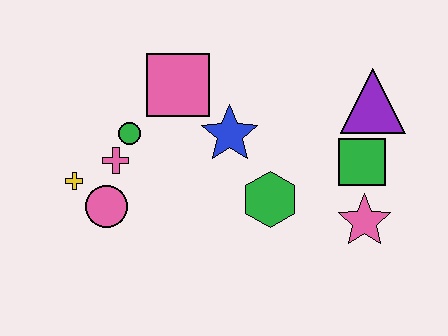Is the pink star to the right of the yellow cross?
Yes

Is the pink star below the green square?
Yes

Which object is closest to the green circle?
The pink cross is closest to the green circle.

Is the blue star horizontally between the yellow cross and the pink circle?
No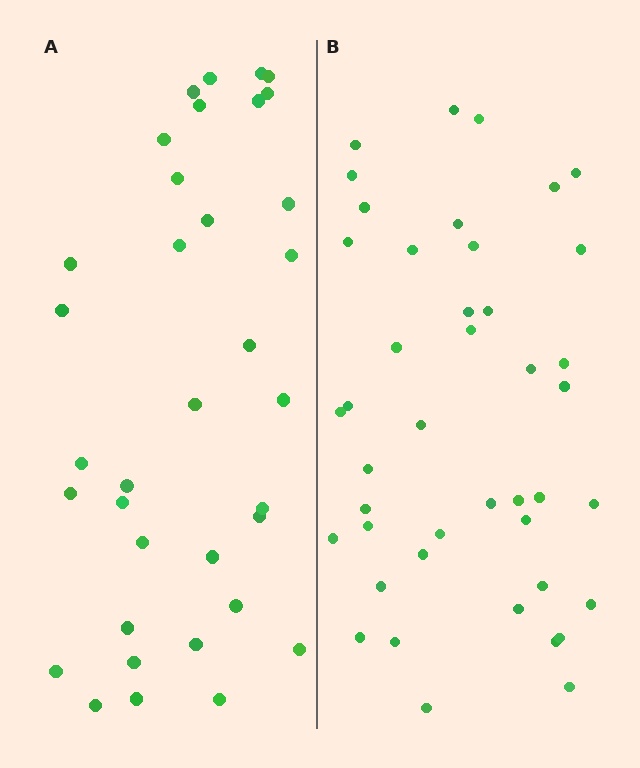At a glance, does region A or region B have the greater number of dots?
Region B (the right region) has more dots.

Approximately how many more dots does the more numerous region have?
Region B has roughly 8 or so more dots than region A.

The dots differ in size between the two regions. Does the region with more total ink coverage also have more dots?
No. Region A has more total ink coverage because its dots are larger, but region B actually contains more individual dots. Total area can be misleading — the number of items is what matters here.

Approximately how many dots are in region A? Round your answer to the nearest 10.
About 40 dots. (The exact count is 35, which rounds to 40.)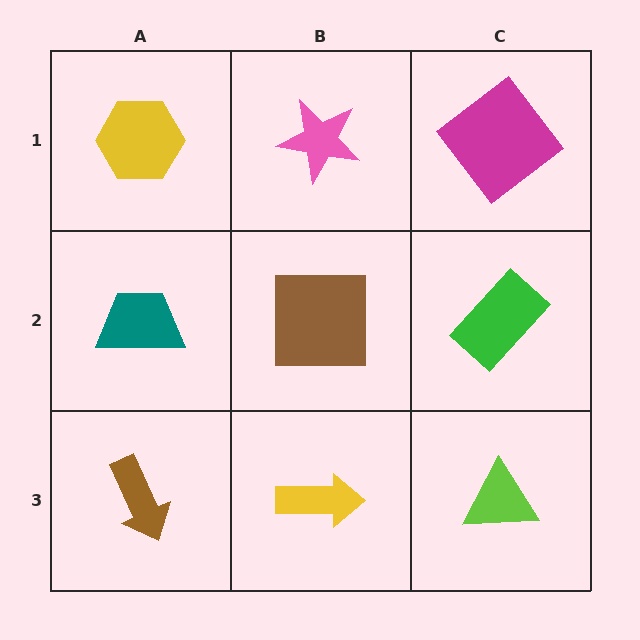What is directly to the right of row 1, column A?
A pink star.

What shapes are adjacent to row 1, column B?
A brown square (row 2, column B), a yellow hexagon (row 1, column A), a magenta diamond (row 1, column C).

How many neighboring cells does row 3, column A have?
2.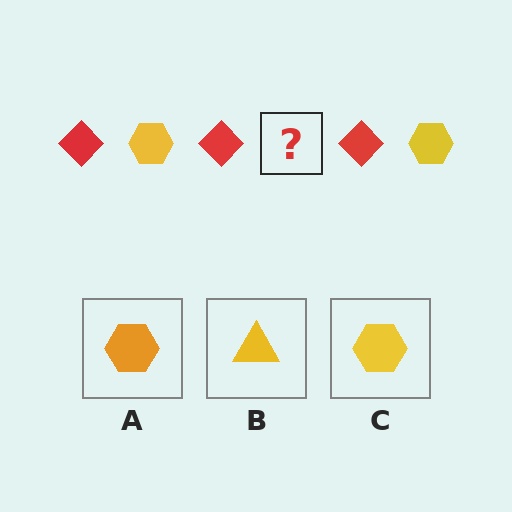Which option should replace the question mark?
Option C.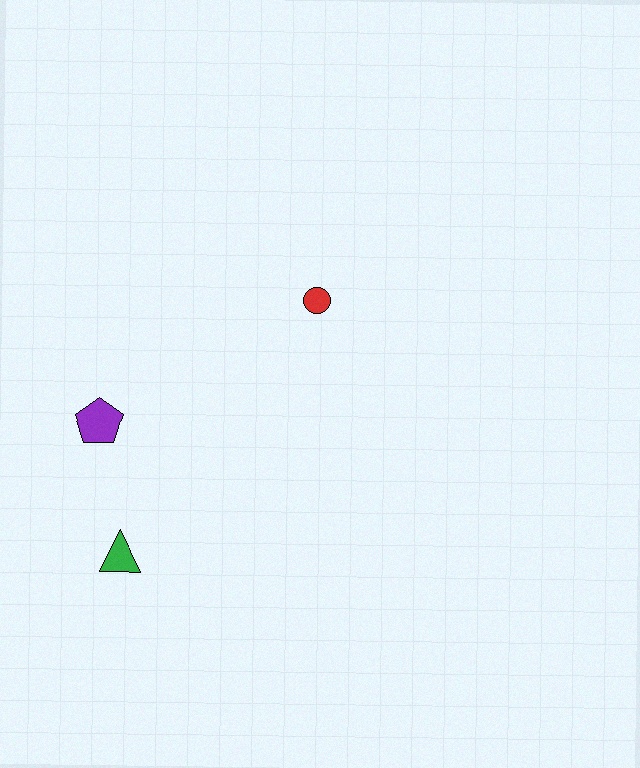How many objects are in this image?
There are 3 objects.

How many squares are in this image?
There are no squares.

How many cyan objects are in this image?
There are no cyan objects.